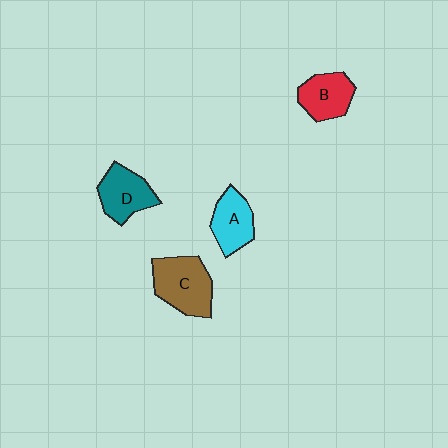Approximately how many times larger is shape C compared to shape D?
Approximately 1.3 times.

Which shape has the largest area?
Shape C (brown).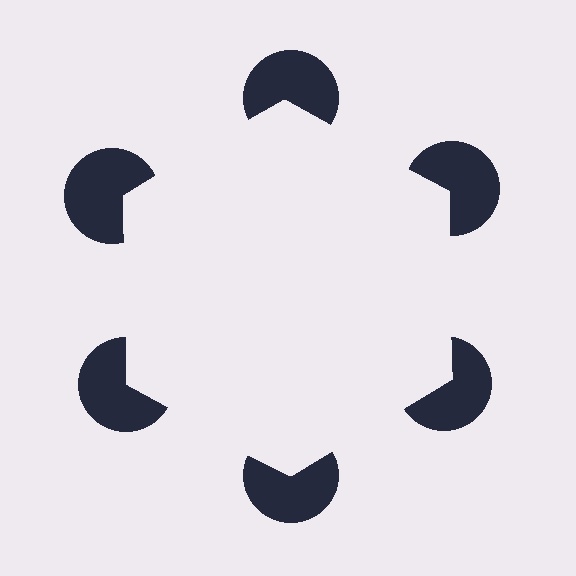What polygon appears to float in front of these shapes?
An illusory hexagon — its edges are inferred from the aligned wedge cuts in the pac-man discs, not physically drawn.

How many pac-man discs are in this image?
There are 6 — one at each vertex of the illusory hexagon.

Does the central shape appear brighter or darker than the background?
It typically appears slightly brighter than the background, even though no actual brightness change is drawn.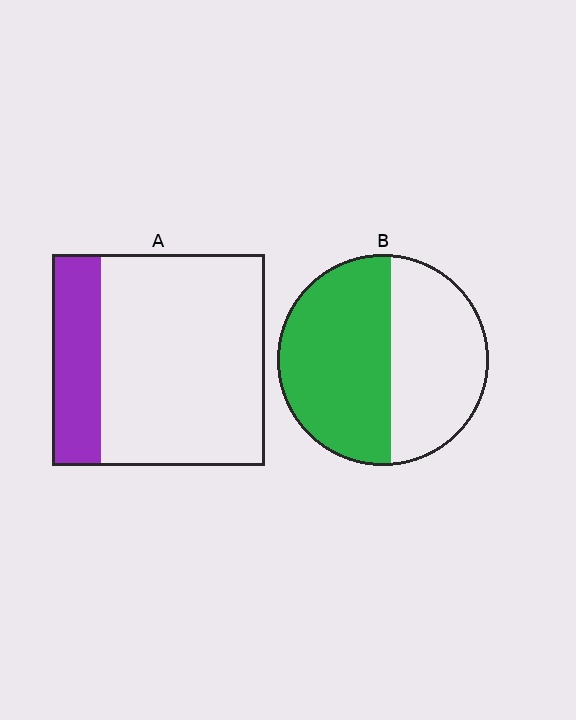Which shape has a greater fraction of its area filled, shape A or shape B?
Shape B.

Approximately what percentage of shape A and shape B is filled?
A is approximately 25% and B is approximately 55%.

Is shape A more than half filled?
No.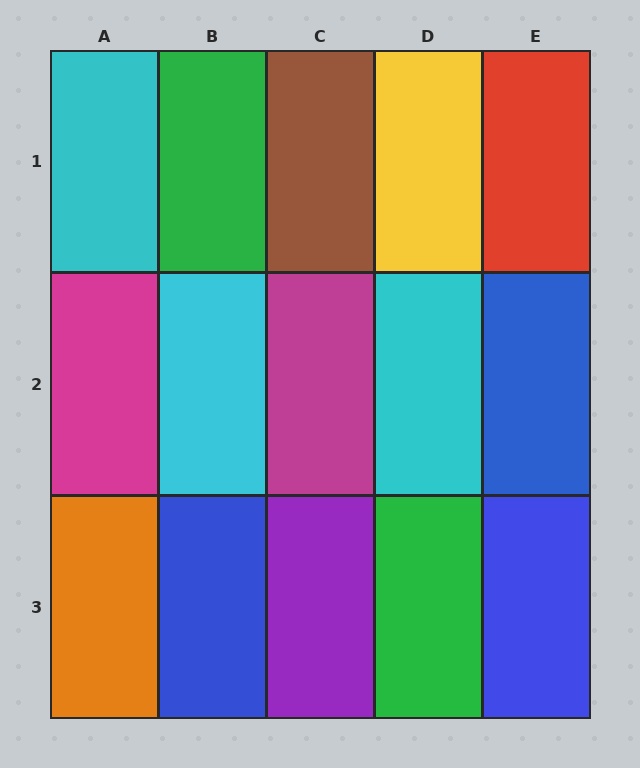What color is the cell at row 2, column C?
Magenta.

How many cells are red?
1 cell is red.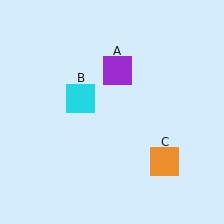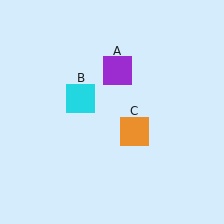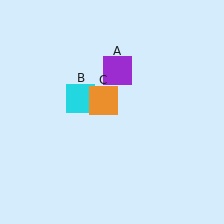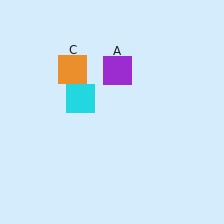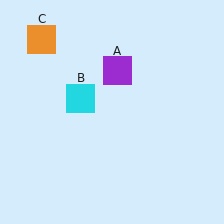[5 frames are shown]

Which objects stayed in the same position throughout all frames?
Purple square (object A) and cyan square (object B) remained stationary.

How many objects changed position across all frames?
1 object changed position: orange square (object C).